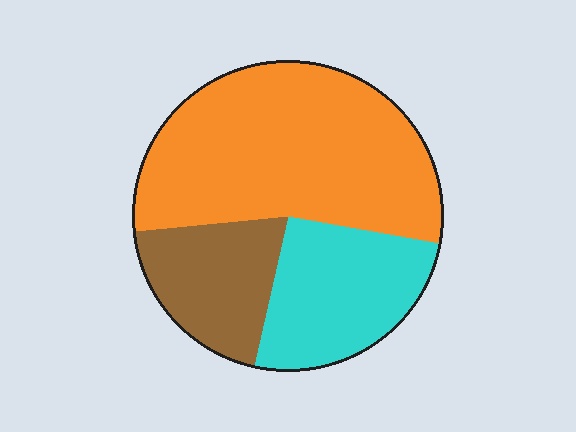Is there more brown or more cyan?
Cyan.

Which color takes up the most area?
Orange, at roughly 55%.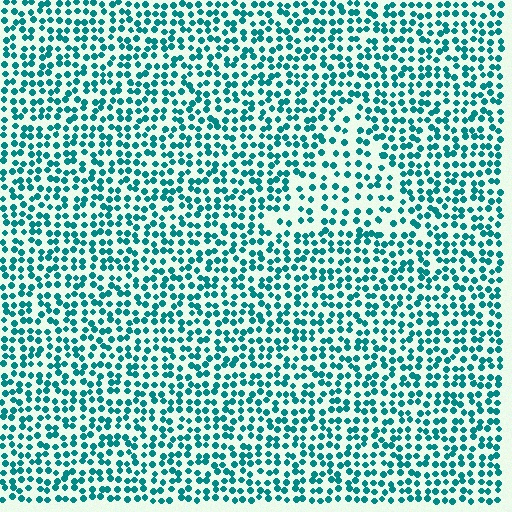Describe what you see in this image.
The image contains small teal elements arranged at two different densities. A triangle-shaped region is visible where the elements are less densely packed than the surrounding area.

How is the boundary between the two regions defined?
The boundary is defined by a change in element density (approximately 1.6x ratio). All elements are the same color, size, and shape.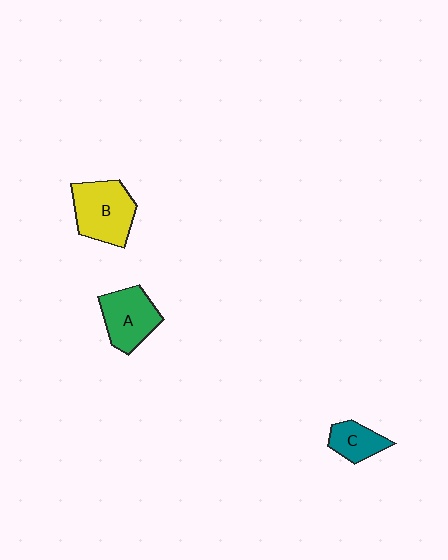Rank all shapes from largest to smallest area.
From largest to smallest: B (yellow), A (green), C (teal).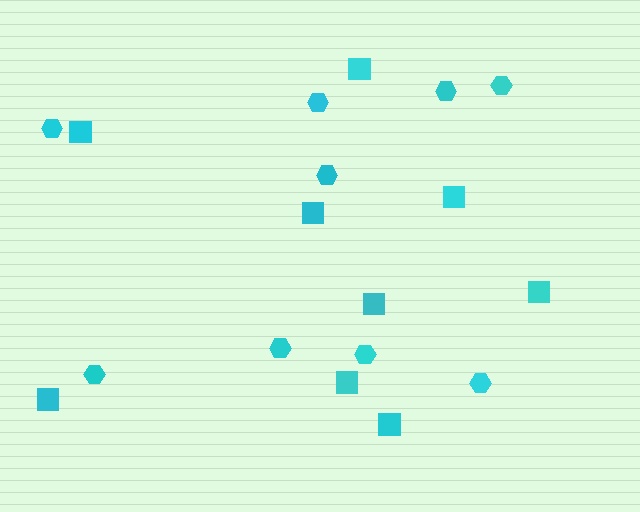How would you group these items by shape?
There are 2 groups: one group of squares (9) and one group of hexagons (9).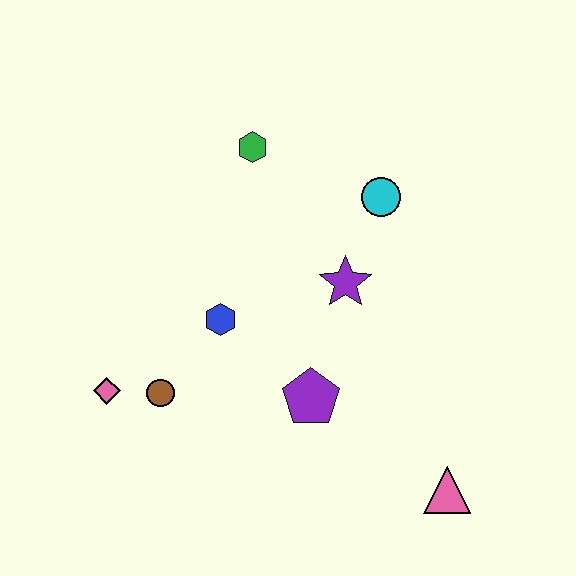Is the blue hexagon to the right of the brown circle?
Yes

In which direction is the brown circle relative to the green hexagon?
The brown circle is below the green hexagon.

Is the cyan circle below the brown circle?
No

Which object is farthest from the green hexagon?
The pink triangle is farthest from the green hexagon.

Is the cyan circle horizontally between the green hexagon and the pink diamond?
No